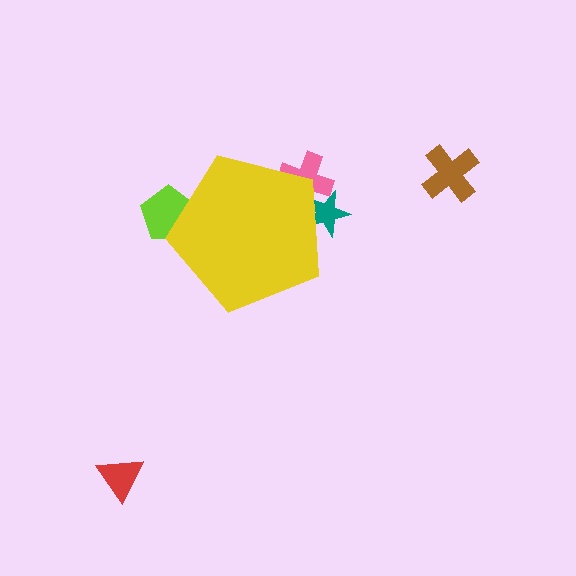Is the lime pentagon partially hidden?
Yes, the lime pentagon is partially hidden behind the yellow pentagon.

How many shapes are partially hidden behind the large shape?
3 shapes are partially hidden.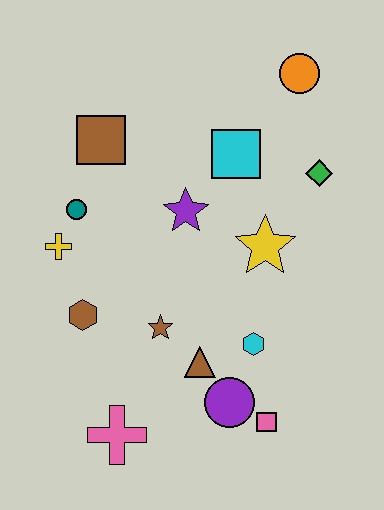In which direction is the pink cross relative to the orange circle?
The pink cross is below the orange circle.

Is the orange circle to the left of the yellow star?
No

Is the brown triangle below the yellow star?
Yes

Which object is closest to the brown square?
The teal circle is closest to the brown square.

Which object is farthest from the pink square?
The orange circle is farthest from the pink square.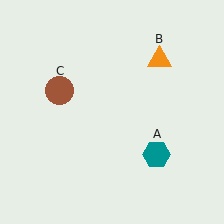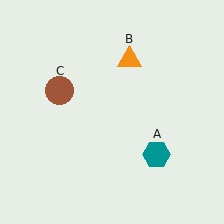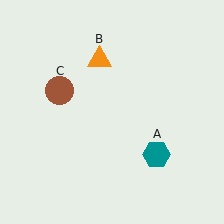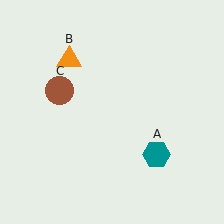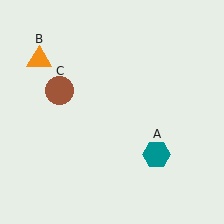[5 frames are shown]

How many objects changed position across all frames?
1 object changed position: orange triangle (object B).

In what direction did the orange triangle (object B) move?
The orange triangle (object B) moved left.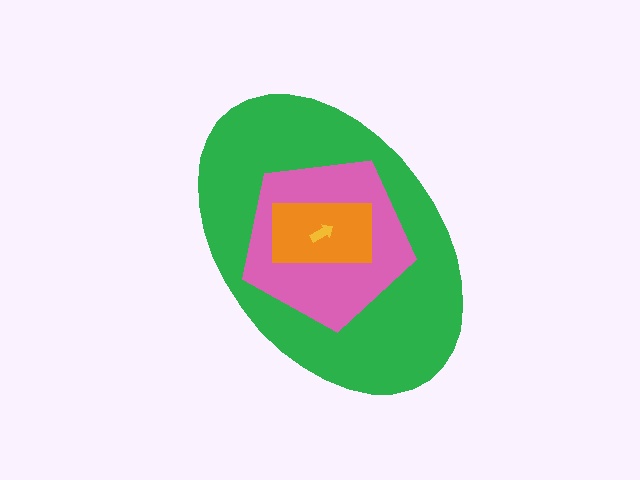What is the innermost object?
The yellow arrow.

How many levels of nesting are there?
4.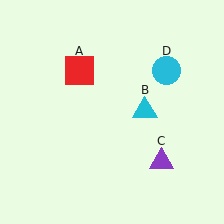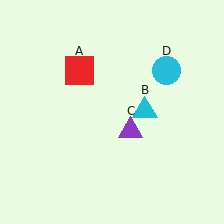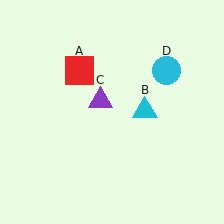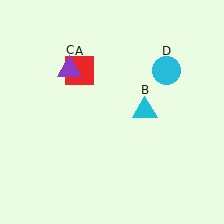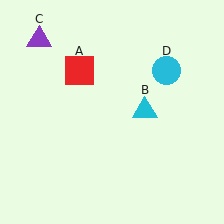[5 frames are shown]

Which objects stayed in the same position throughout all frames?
Red square (object A) and cyan triangle (object B) and cyan circle (object D) remained stationary.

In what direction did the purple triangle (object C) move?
The purple triangle (object C) moved up and to the left.